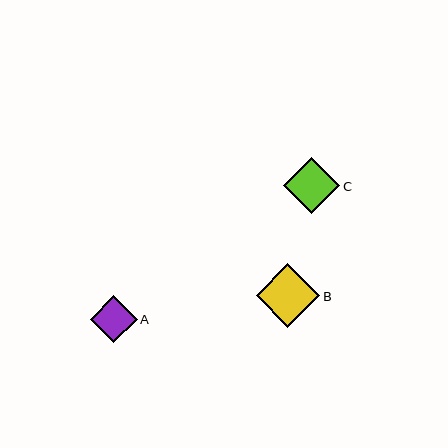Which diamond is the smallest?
Diamond A is the smallest with a size of approximately 47 pixels.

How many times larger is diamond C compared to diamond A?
Diamond C is approximately 1.2 times the size of diamond A.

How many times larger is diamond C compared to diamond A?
Diamond C is approximately 1.2 times the size of diamond A.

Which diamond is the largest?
Diamond B is the largest with a size of approximately 64 pixels.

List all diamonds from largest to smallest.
From largest to smallest: B, C, A.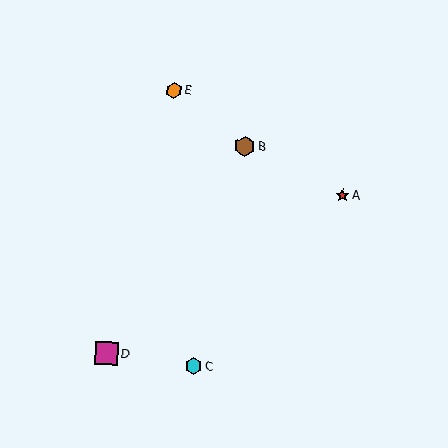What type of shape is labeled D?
Shape D is a magenta square.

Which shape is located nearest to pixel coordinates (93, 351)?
The magenta square (labeled D) at (107, 353) is nearest to that location.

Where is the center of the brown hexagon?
The center of the brown hexagon is at (245, 146).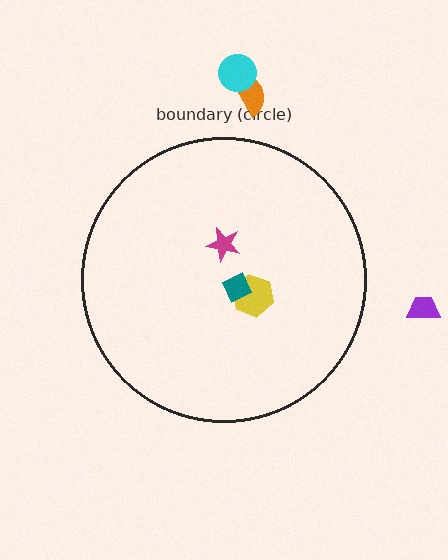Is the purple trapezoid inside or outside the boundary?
Outside.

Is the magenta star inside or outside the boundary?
Inside.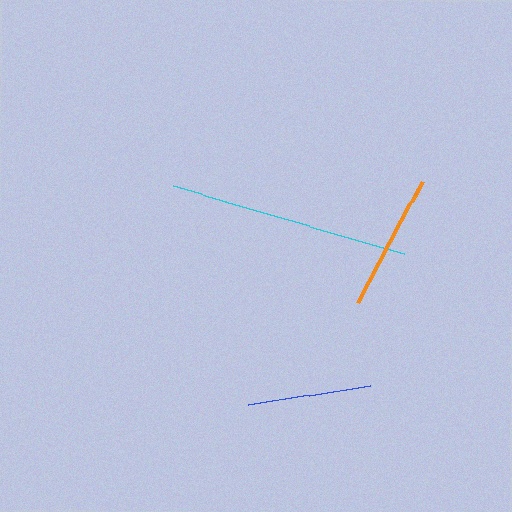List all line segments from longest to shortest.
From longest to shortest: cyan, orange, blue.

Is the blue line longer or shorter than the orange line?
The orange line is longer than the blue line.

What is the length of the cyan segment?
The cyan segment is approximately 242 pixels long.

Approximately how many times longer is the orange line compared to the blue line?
The orange line is approximately 1.1 times the length of the blue line.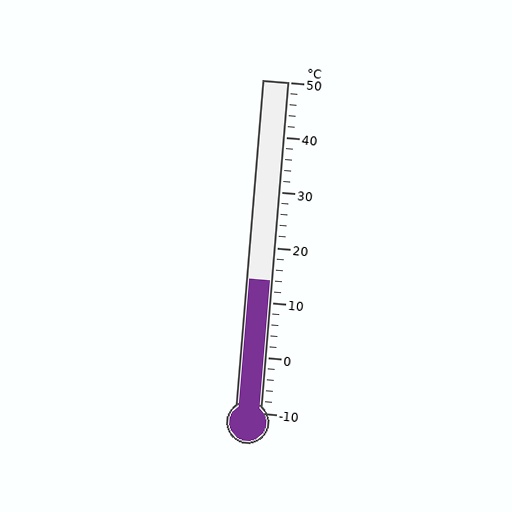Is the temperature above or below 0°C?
The temperature is above 0°C.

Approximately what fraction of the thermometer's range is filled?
The thermometer is filled to approximately 40% of its range.